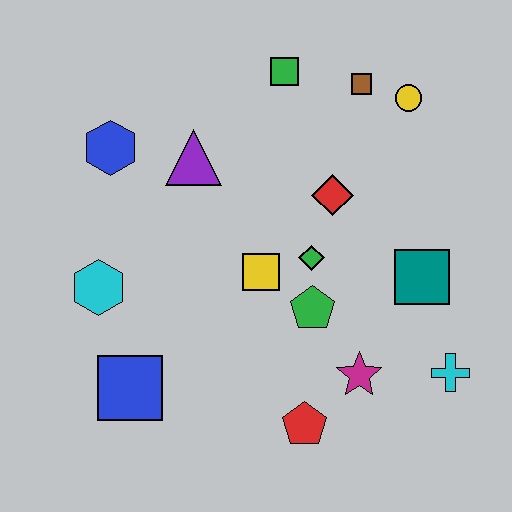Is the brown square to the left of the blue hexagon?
No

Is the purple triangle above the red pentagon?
Yes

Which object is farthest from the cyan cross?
The blue hexagon is farthest from the cyan cross.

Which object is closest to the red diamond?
The green diamond is closest to the red diamond.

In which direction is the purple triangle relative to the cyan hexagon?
The purple triangle is above the cyan hexagon.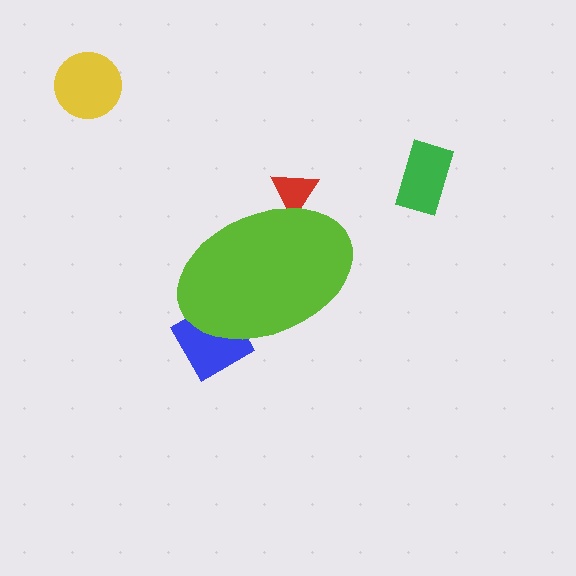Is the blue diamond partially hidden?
Yes, the blue diamond is partially hidden behind the lime ellipse.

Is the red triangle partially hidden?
Yes, the red triangle is partially hidden behind the lime ellipse.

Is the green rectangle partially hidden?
No, the green rectangle is fully visible.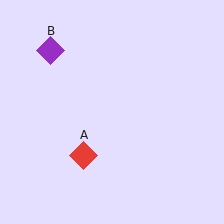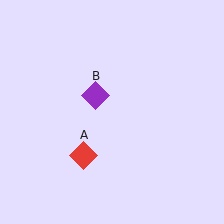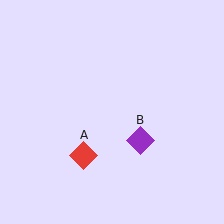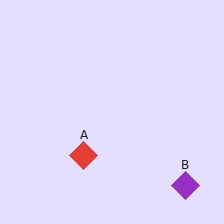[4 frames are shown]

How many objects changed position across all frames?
1 object changed position: purple diamond (object B).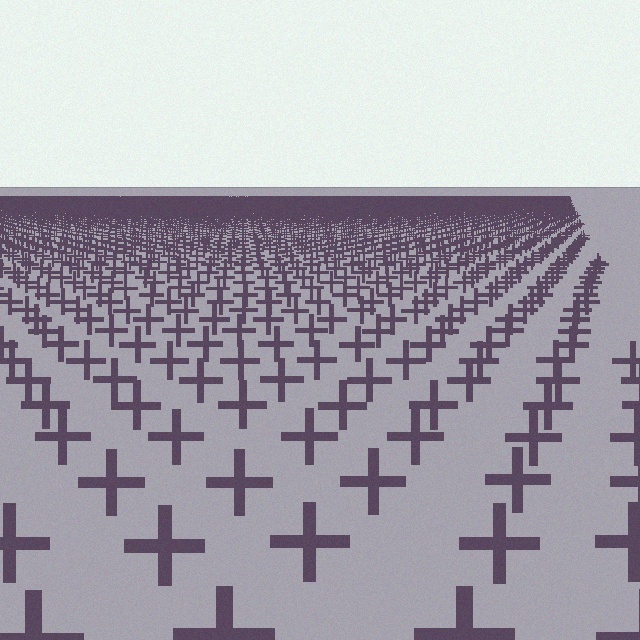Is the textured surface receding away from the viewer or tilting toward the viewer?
The surface is receding away from the viewer. Texture elements get smaller and denser toward the top.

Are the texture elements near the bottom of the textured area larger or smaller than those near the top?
Larger. Near the bottom, elements are closer to the viewer and appear at a bigger on-screen size.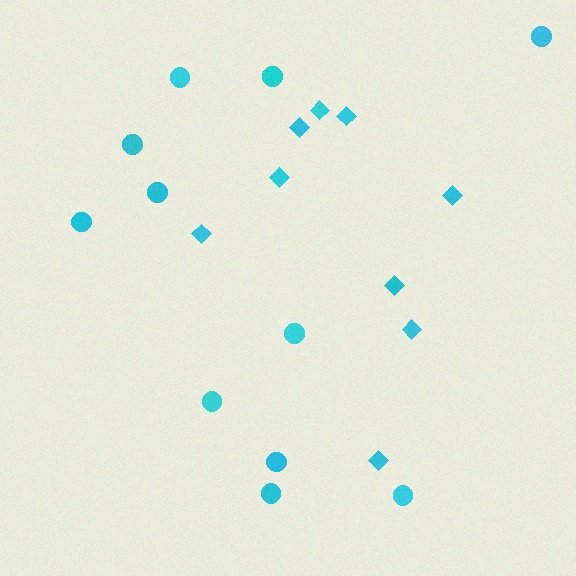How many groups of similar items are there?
There are 2 groups: one group of diamonds (9) and one group of circles (11).